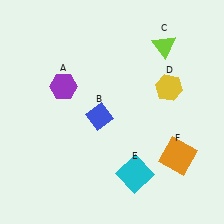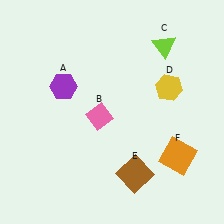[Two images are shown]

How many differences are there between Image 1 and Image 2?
There are 2 differences between the two images.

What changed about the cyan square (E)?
In Image 1, E is cyan. In Image 2, it changed to brown.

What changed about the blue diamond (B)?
In Image 1, B is blue. In Image 2, it changed to pink.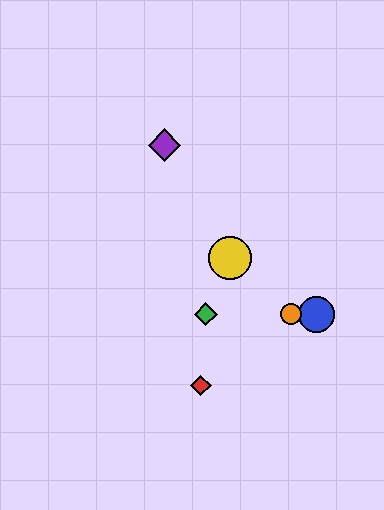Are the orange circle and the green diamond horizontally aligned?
Yes, both are at y≈314.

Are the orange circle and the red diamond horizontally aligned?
No, the orange circle is at y≈314 and the red diamond is at y≈385.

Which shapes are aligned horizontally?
The blue circle, the green diamond, the orange circle are aligned horizontally.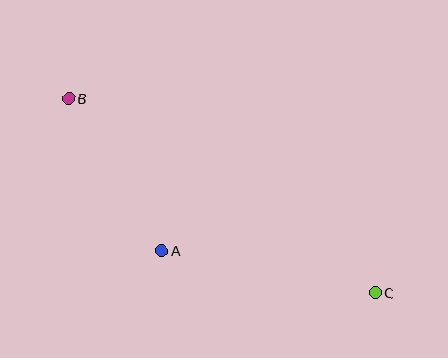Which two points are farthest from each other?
Points B and C are farthest from each other.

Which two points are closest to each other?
Points A and B are closest to each other.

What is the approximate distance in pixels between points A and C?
The distance between A and C is approximately 218 pixels.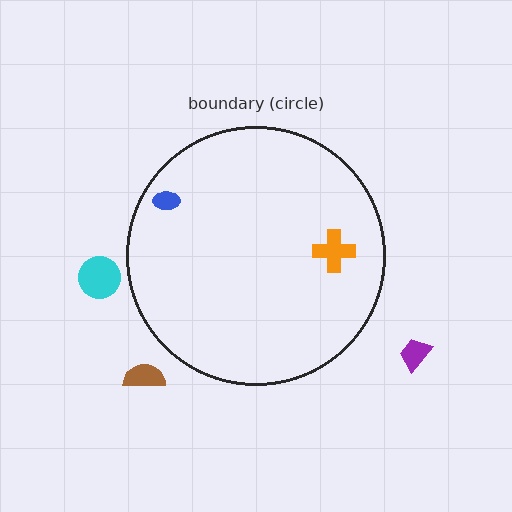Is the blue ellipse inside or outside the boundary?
Inside.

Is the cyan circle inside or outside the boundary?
Outside.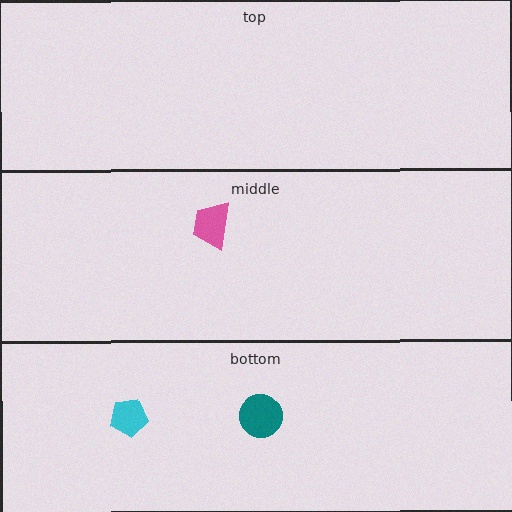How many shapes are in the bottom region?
2.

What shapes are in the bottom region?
The teal circle, the cyan pentagon.